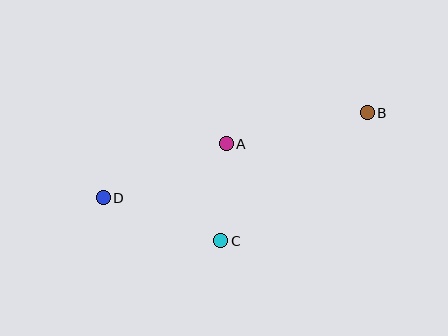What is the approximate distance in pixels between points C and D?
The distance between C and D is approximately 124 pixels.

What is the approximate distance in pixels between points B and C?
The distance between B and C is approximately 195 pixels.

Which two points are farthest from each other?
Points B and D are farthest from each other.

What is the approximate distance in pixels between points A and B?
The distance between A and B is approximately 145 pixels.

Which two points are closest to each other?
Points A and C are closest to each other.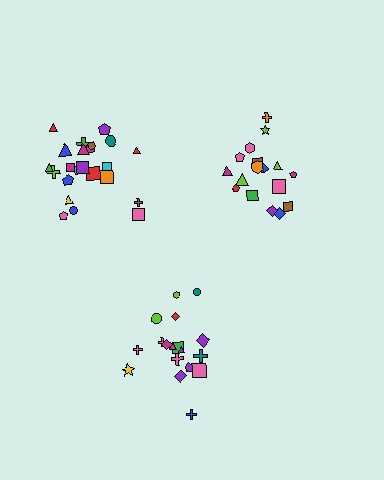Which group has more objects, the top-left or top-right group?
The top-left group.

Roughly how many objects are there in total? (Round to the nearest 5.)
Roughly 60 objects in total.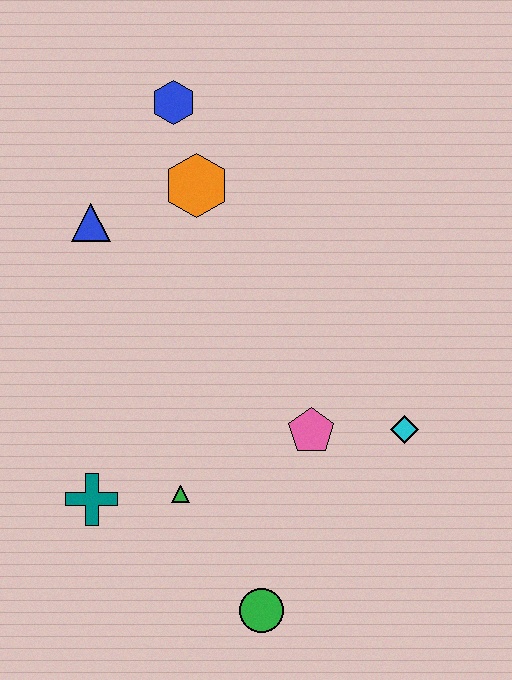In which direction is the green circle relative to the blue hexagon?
The green circle is below the blue hexagon.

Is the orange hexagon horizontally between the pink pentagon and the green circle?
No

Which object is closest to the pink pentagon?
The cyan diamond is closest to the pink pentagon.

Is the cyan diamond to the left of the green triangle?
No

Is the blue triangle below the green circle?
No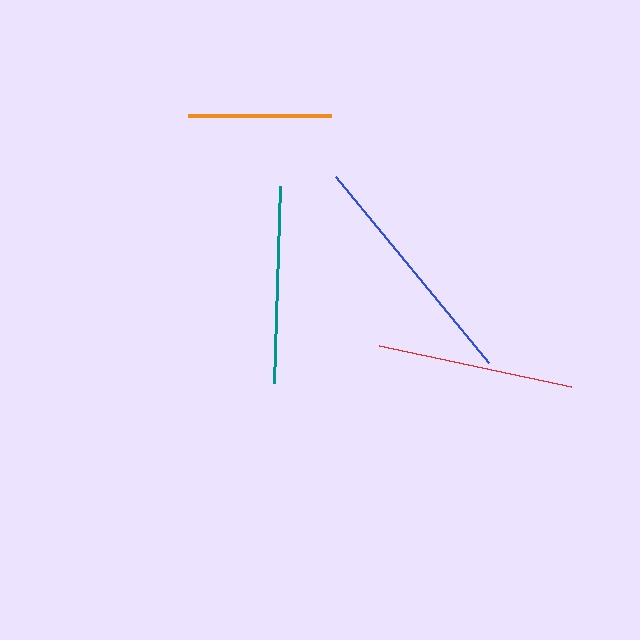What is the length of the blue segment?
The blue segment is approximately 241 pixels long.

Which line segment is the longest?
The blue line is the longest at approximately 241 pixels.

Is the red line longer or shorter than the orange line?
The red line is longer than the orange line.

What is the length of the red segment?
The red segment is approximately 197 pixels long.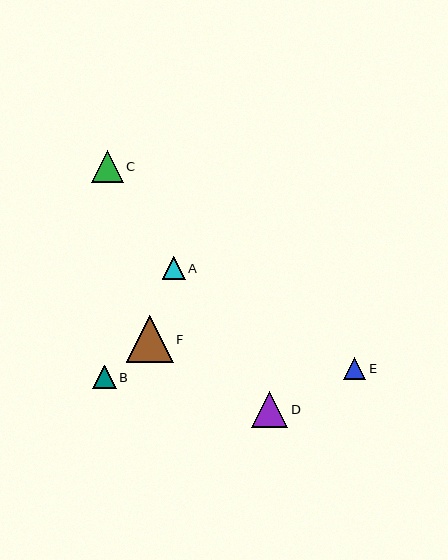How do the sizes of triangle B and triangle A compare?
Triangle B and triangle A are approximately the same size.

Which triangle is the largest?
Triangle F is the largest with a size of approximately 47 pixels.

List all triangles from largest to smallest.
From largest to smallest: F, D, C, B, A, E.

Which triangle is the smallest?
Triangle E is the smallest with a size of approximately 23 pixels.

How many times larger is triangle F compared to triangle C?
Triangle F is approximately 1.5 times the size of triangle C.